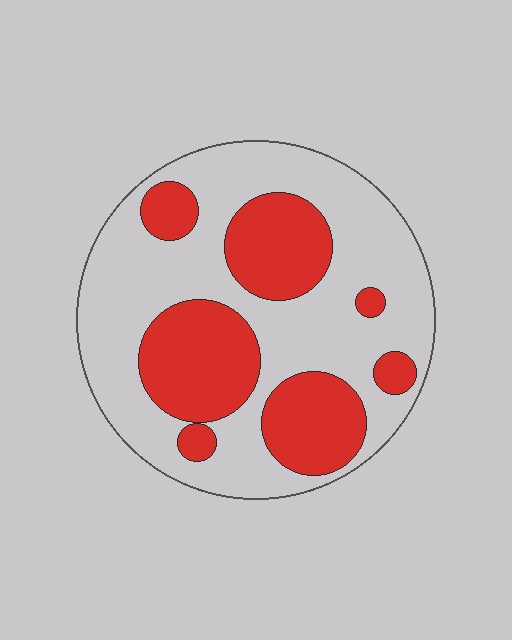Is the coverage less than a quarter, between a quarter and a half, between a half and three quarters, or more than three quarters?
Between a quarter and a half.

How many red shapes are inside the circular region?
7.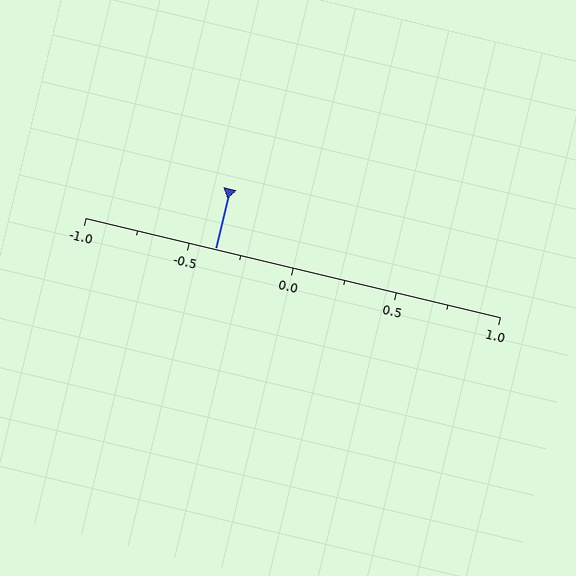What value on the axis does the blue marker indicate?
The marker indicates approximately -0.38.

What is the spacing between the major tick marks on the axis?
The major ticks are spaced 0.5 apart.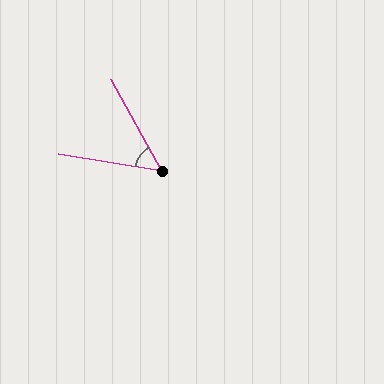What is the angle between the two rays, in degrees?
Approximately 52 degrees.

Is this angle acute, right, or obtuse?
It is acute.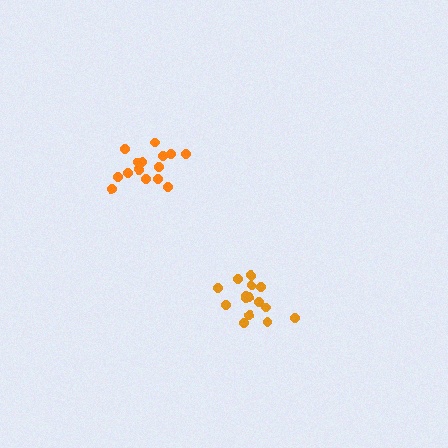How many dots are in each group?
Group 1: 15 dots, Group 2: 15 dots (30 total).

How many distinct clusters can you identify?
There are 2 distinct clusters.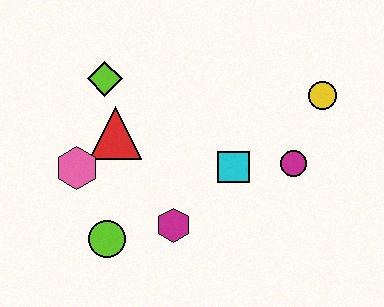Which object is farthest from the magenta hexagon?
The yellow circle is farthest from the magenta hexagon.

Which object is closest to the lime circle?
The magenta hexagon is closest to the lime circle.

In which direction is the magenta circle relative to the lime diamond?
The magenta circle is to the right of the lime diamond.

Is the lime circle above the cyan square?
No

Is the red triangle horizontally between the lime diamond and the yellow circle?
Yes